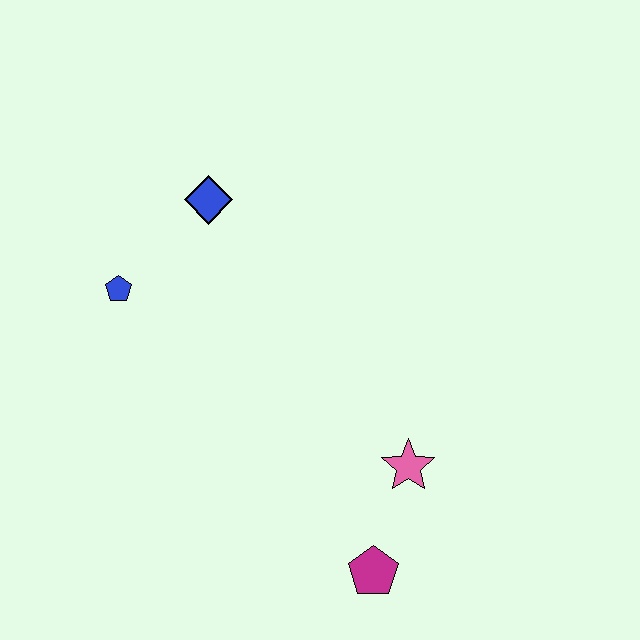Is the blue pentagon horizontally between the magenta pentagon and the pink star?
No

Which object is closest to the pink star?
The magenta pentagon is closest to the pink star.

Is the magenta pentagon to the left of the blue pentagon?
No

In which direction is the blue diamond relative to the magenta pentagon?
The blue diamond is above the magenta pentagon.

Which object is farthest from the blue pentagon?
The magenta pentagon is farthest from the blue pentagon.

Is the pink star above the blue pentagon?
No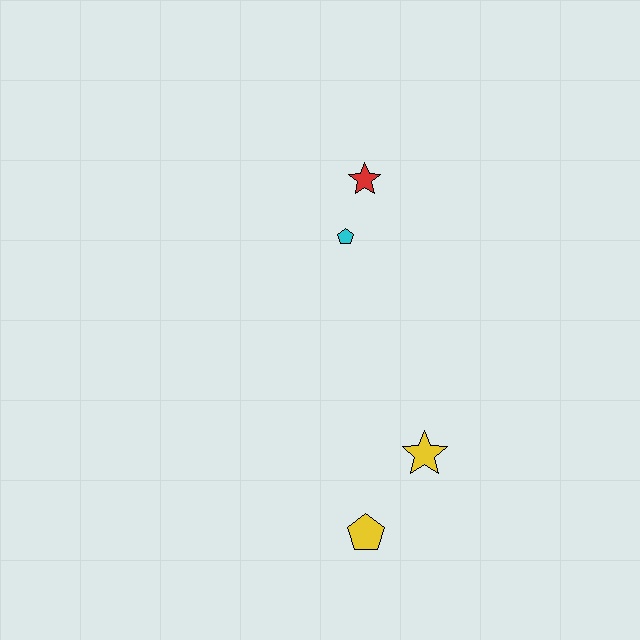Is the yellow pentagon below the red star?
Yes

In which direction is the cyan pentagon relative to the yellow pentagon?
The cyan pentagon is above the yellow pentagon.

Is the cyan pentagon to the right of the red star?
No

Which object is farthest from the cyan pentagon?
The yellow pentagon is farthest from the cyan pentagon.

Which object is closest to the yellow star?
The yellow pentagon is closest to the yellow star.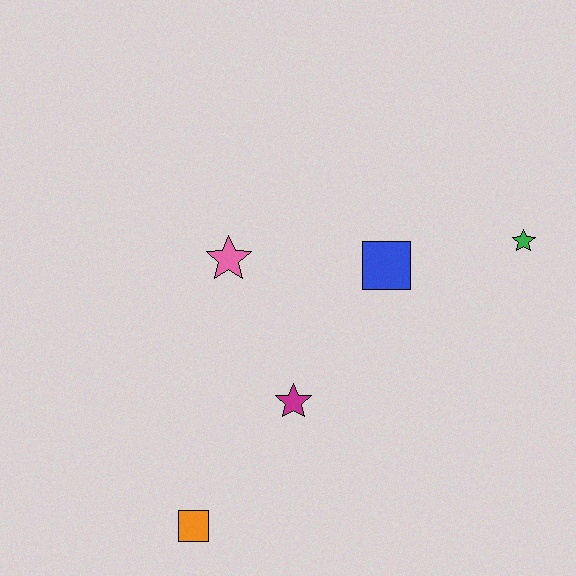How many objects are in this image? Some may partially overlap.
There are 5 objects.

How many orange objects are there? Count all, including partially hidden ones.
There is 1 orange object.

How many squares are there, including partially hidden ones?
There are 2 squares.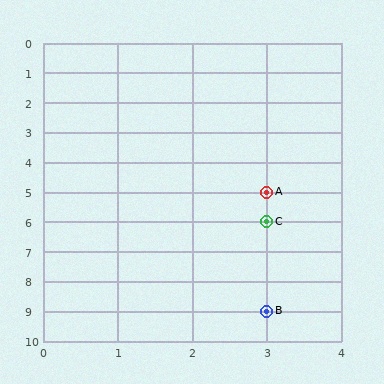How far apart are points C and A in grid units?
Points C and A are 1 row apart.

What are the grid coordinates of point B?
Point B is at grid coordinates (3, 9).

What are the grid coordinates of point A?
Point A is at grid coordinates (3, 5).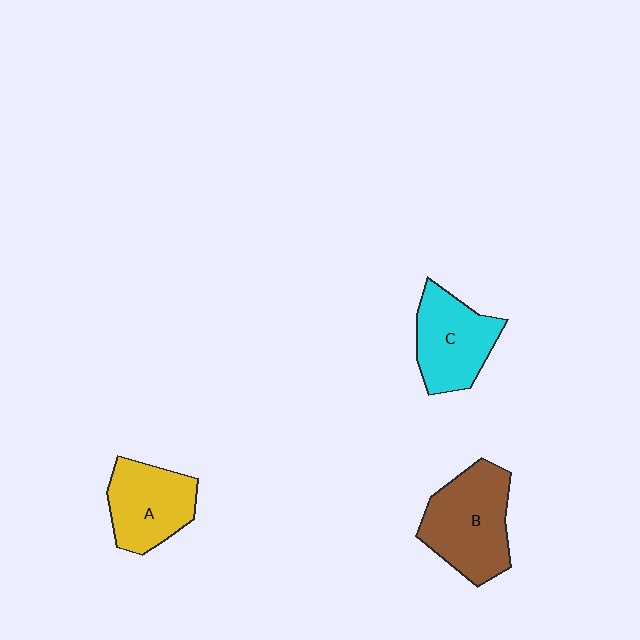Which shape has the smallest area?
Shape A (yellow).